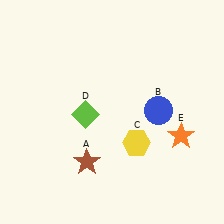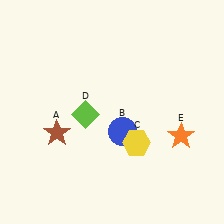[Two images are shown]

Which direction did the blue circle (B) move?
The blue circle (B) moved left.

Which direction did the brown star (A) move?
The brown star (A) moved left.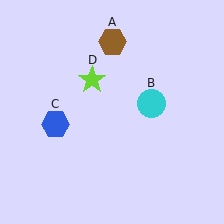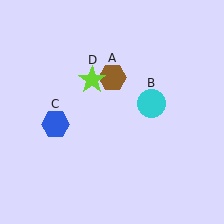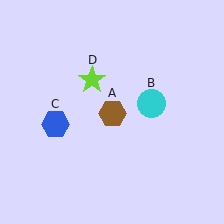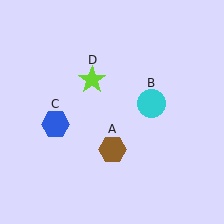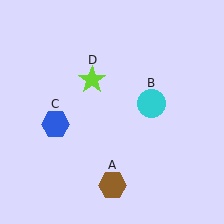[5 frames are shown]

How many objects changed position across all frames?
1 object changed position: brown hexagon (object A).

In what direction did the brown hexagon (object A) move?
The brown hexagon (object A) moved down.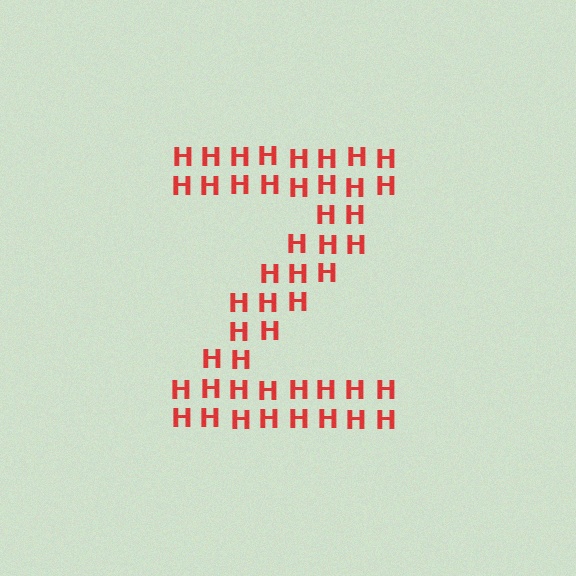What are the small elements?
The small elements are letter H's.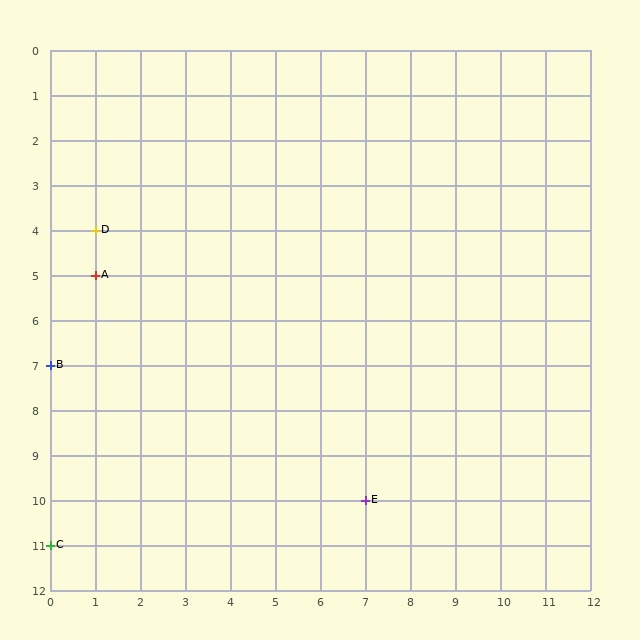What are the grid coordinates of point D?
Point D is at grid coordinates (1, 4).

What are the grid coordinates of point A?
Point A is at grid coordinates (1, 5).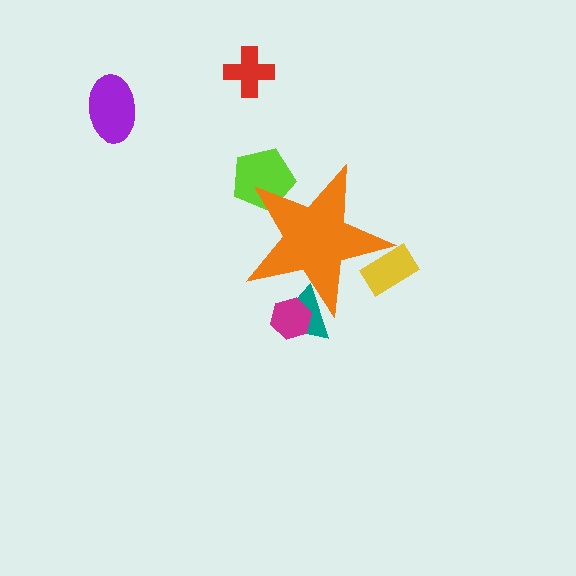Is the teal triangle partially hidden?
Yes, the teal triangle is partially hidden behind the orange star.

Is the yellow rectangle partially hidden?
Yes, the yellow rectangle is partially hidden behind the orange star.